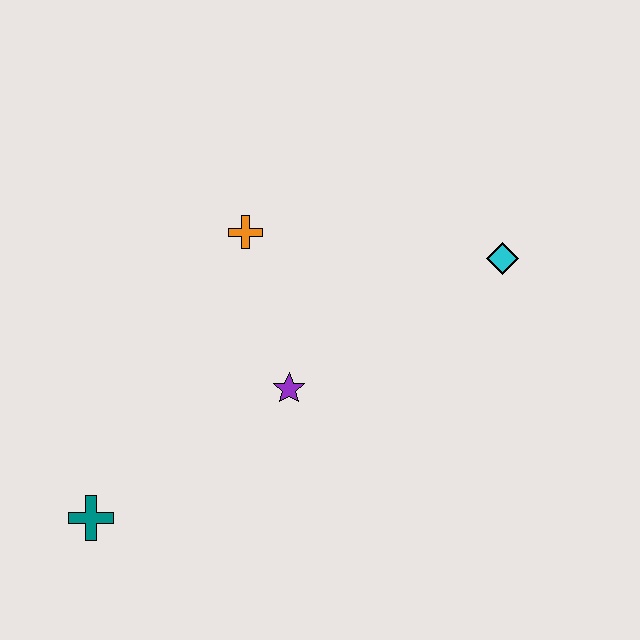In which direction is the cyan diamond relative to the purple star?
The cyan diamond is to the right of the purple star.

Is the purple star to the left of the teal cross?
No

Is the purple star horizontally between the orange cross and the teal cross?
No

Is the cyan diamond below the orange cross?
Yes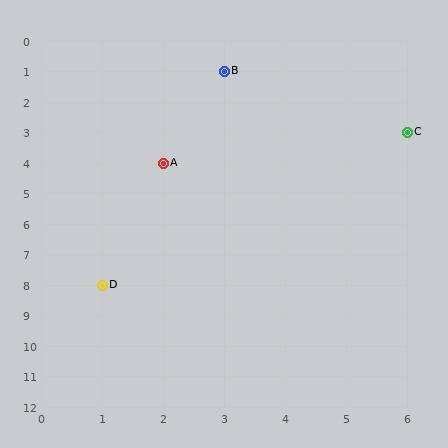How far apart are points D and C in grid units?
Points D and C are 5 columns and 5 rows apart (about 7.1 grid units diagonally).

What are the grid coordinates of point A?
Point A is at grid coordinates (2, 4).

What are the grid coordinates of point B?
Point B is at grid coordinates (3, 1).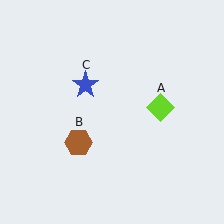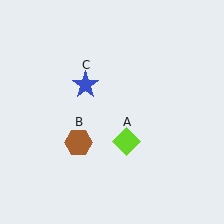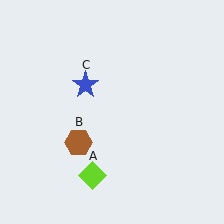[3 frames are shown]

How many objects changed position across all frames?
1 object changed position: lime diamond (object A).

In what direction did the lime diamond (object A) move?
The lime diamond (object A) moved down and to the left.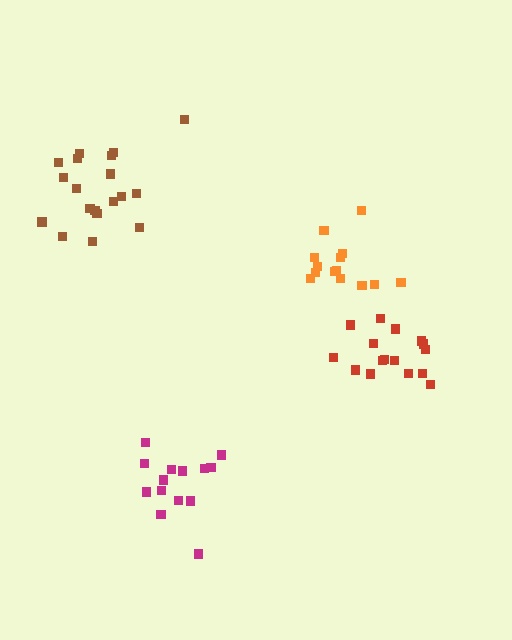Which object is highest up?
The brown cluster is topmost.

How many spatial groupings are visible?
There are 4 spatial groupings.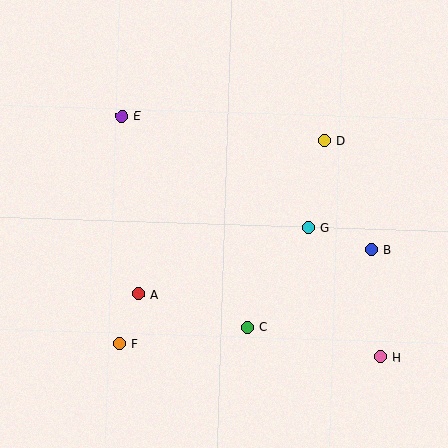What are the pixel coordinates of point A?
Point A is at (138, 294).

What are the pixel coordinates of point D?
Point D is at (324, 140).